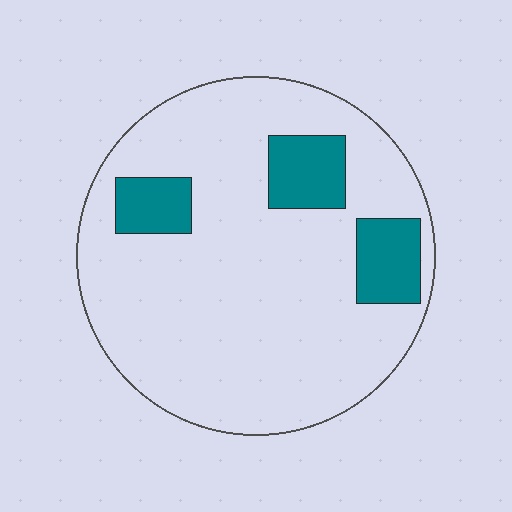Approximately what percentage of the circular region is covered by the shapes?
Approximately 15%.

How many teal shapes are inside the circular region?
3.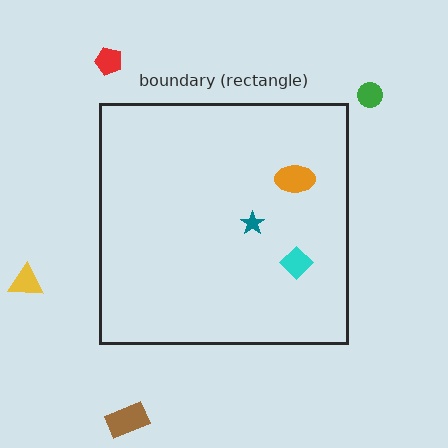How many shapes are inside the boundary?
3 inside, 4 outside.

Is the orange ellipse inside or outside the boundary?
Inside.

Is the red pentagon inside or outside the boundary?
Outside.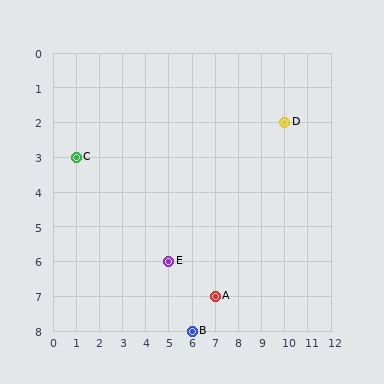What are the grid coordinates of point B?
Point B is at grid coordinates (6, 8).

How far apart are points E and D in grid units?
Points E and D are 5 columns and 4 rows apart (about 6.4 grid units diagonally).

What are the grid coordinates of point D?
Point D is at grid coordinates (10, 2).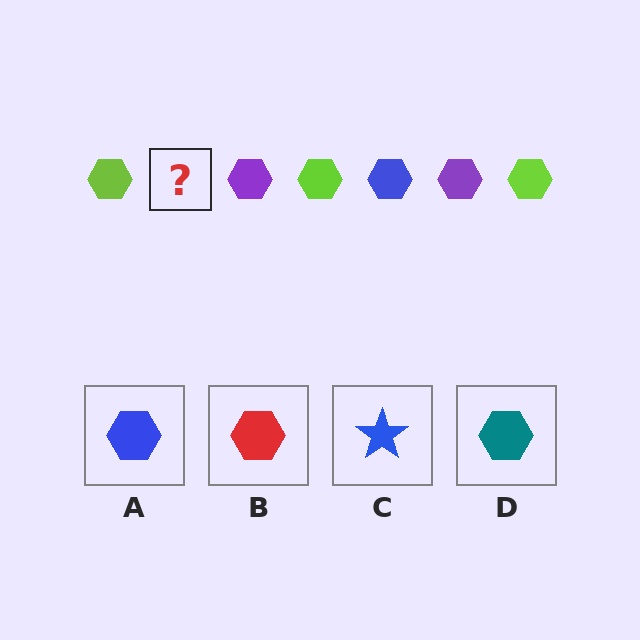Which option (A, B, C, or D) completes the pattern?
A.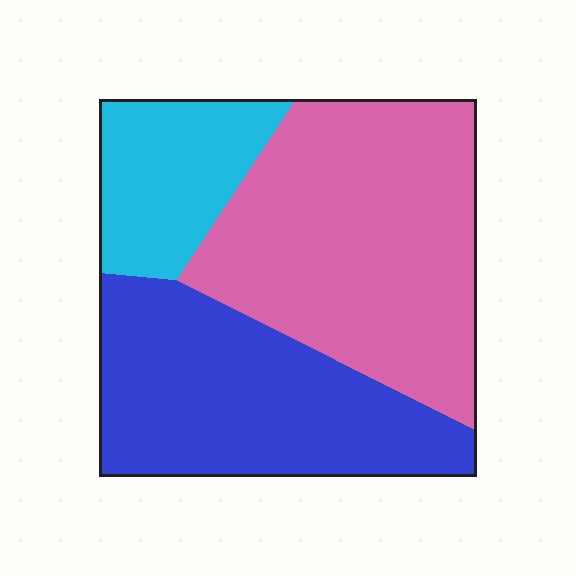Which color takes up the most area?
Pink, at roughly 45%.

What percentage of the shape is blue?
Blue covers roughly 35% of the shape.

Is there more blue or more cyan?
Blue.